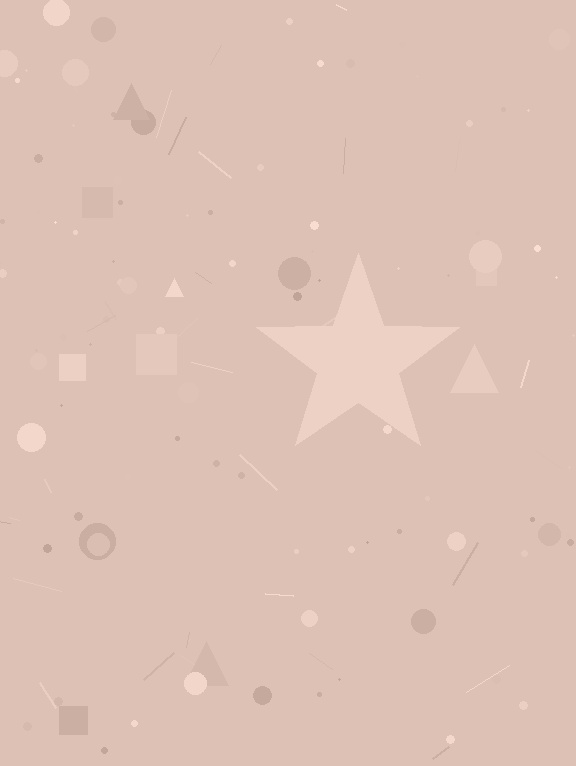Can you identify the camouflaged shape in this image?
The camouflaged shape is a star.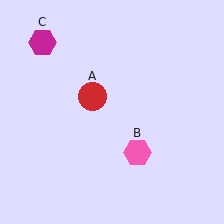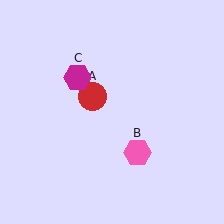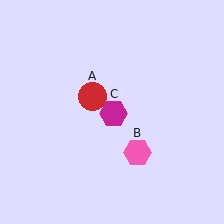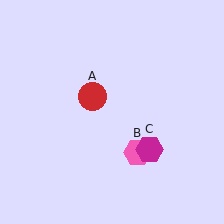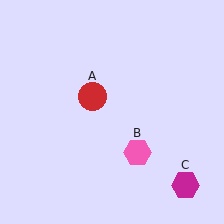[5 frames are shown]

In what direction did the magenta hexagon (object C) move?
The magenta hexagon (object C) moved down and to the right.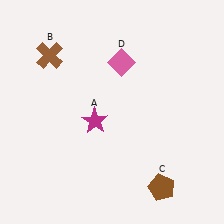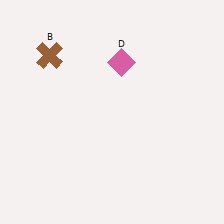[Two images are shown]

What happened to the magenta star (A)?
The magenta star (A) was removed in Image 2. It was in the bottom-left area of Image 1.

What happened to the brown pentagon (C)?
The brown pentagon (C) was removed in Image 2. It was in the bottom-right area of Image 1.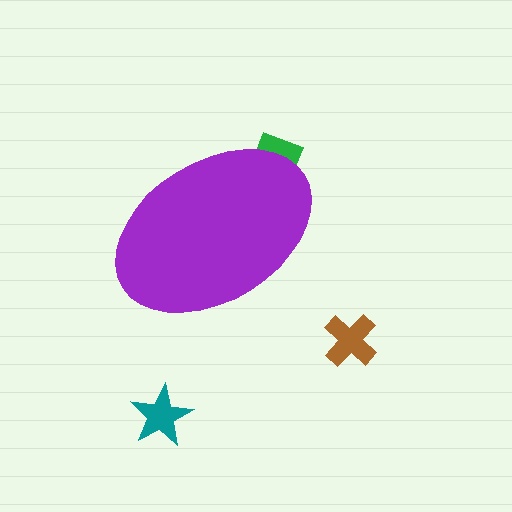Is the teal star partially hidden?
No, the teal star is fully visible.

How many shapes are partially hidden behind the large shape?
1 shape is partially hidden.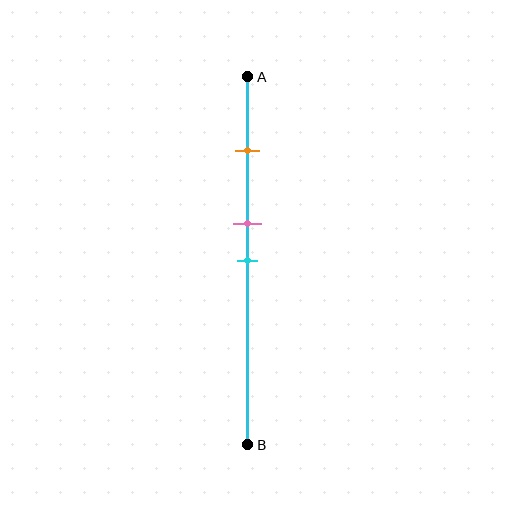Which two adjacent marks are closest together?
The pink and cyan marks are the closest adjacent pair.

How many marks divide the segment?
There are 3 marks dividing the segment.